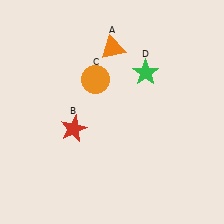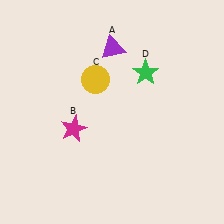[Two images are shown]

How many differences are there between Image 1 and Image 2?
There are 3 differences between the two images.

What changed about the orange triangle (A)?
In Image 1, A is orange. In Image 2, it changed to purple.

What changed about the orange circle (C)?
In Image 1, C is orange. In Image 2, it changed to yellow.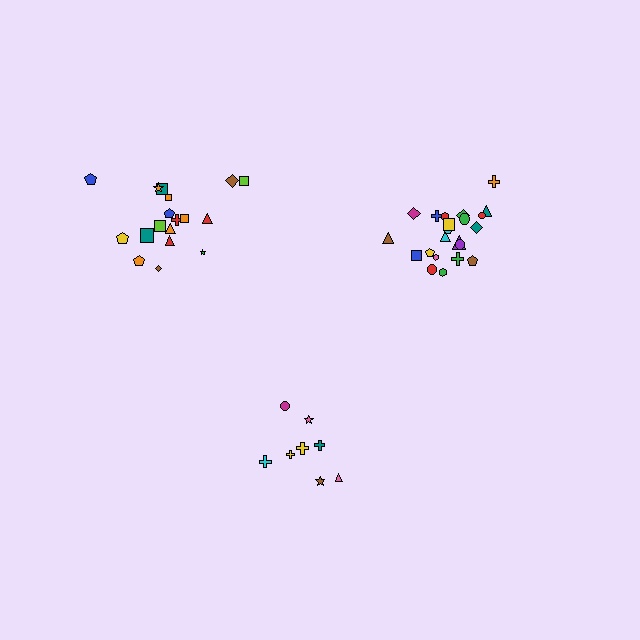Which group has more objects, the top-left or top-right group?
The top-right group.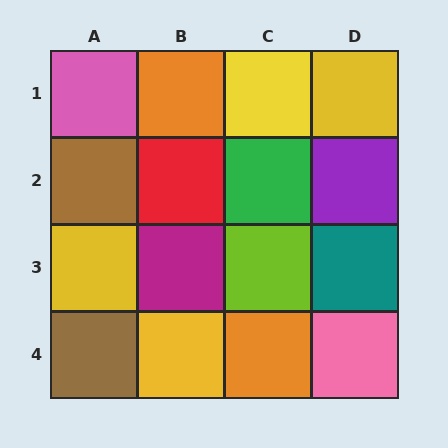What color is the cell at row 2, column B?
Red.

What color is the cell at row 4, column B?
Yellow.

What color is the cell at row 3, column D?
Teal.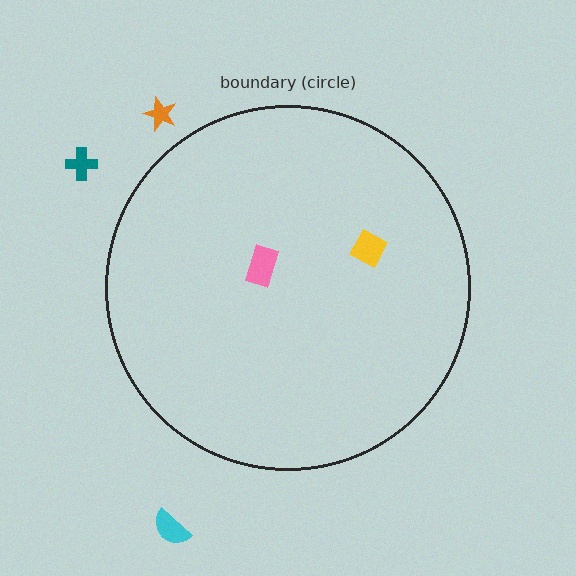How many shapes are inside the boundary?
2 inside, 3 outside.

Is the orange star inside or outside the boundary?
Outside.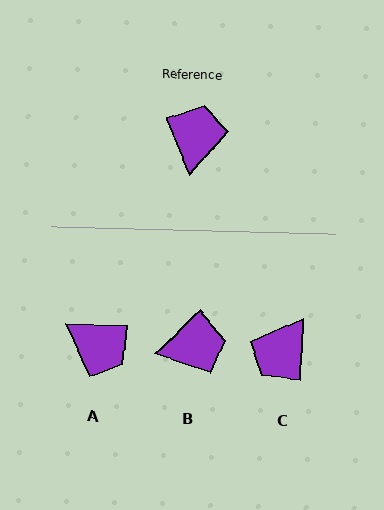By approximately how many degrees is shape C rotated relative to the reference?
Approximately 155 degrees counter-clockwise.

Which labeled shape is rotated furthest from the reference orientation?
C, about 155 degrees away.